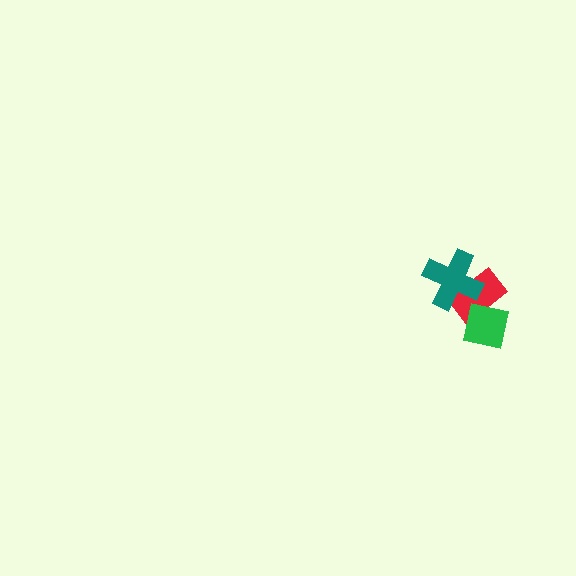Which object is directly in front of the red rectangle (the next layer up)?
The teal cross is directly in front of the red rectangle.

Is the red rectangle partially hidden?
Yes, it is partially covered by another shape.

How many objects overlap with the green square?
1 object overlaps with the green square.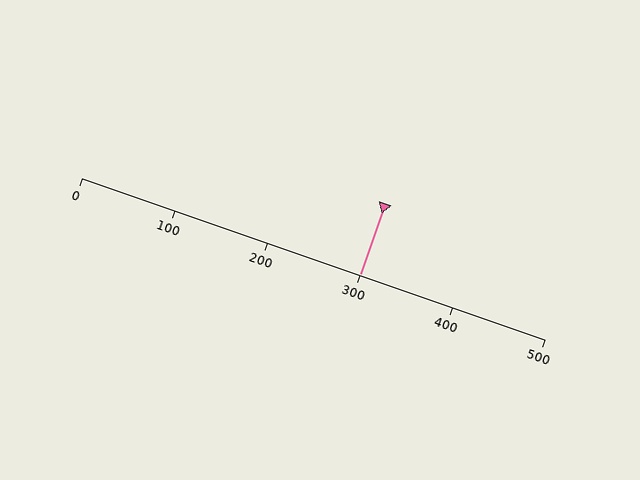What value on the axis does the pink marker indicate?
The marker indicates approximately 300.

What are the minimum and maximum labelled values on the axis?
The axis runs from 0 to 500.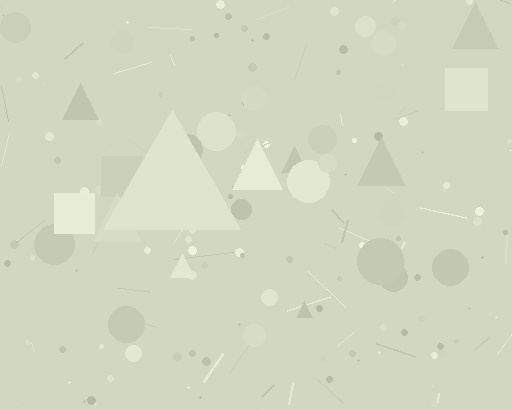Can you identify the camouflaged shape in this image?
The camouflaged shape is a triangle.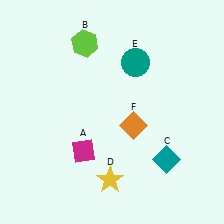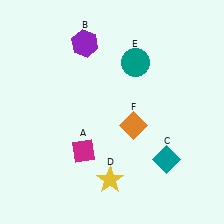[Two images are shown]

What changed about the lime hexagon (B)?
In Image 1, B is lime. In Image 2, it changed to purple.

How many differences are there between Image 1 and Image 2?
There is 1 difference between the two images.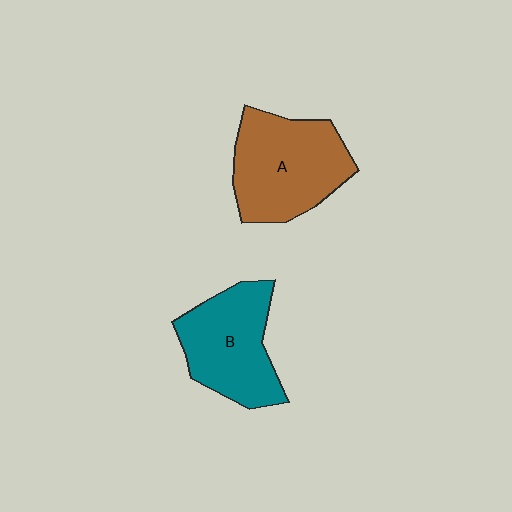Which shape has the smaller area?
Shape B (teal).